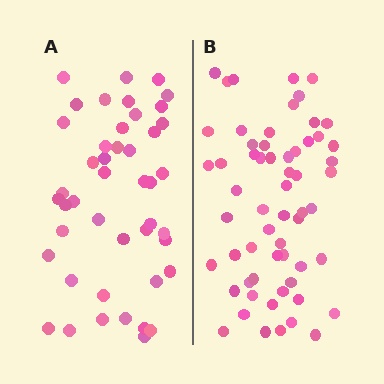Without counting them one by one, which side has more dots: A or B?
Region B (the right region) has more dots.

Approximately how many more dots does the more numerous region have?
Region B has approximately 15 more dots than region A.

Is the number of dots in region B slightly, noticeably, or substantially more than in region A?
Region B has noticeably more, but not dramatically so. The ratio is roughly 1.3 to 1.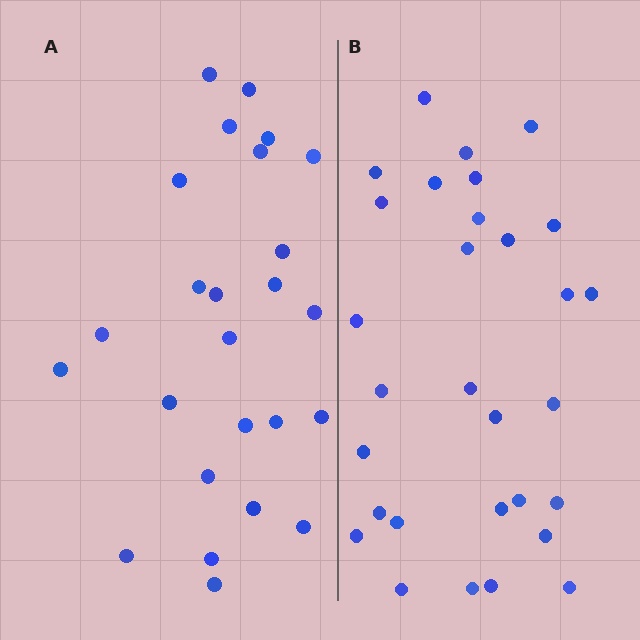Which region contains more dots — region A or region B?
Region B (the right region) has more dots.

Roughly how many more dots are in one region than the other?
Region B has about 5 more dots than region A.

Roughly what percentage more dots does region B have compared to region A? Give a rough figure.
About 20% more.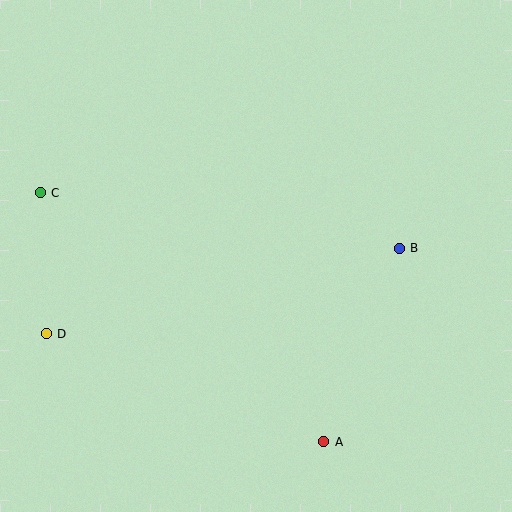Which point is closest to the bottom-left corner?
Point D is closest to the bottom-left corner.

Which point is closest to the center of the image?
Point B at (399, 248) is closest to the center.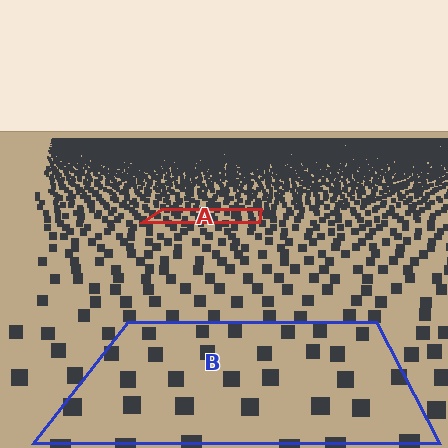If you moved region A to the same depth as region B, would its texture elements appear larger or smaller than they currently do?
They would appear larger. At a closer depth, the same texture elements are projected at a bigger on-screen size.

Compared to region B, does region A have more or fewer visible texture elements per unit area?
Region A has more texture elements per unit area — they are packed more densely because it is farther away.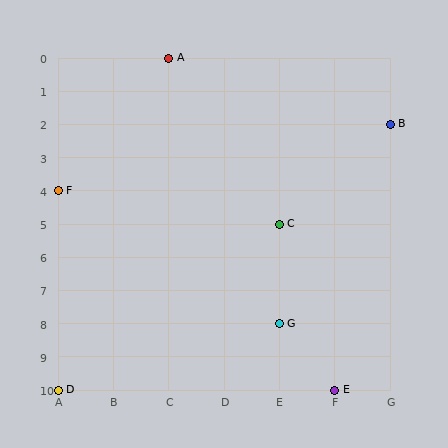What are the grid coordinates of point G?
Point G is at grid coordinates (E, 8).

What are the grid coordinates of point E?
Point E is at grid coordinates (F, 10).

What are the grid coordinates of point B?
Point B is at grid coordinates (G, 2).